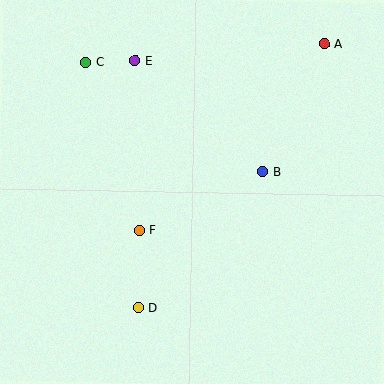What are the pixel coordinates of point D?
Point D is at (138, 308).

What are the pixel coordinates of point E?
Point E is at (135, 61).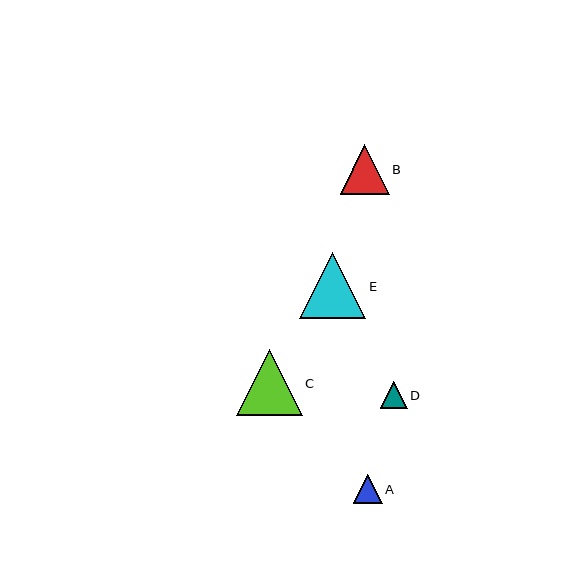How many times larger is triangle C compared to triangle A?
Triangle C is approximately 2.3 times the size of triangle A.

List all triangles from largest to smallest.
From largest to smallest: E, C, B, A, D.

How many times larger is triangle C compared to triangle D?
Triangle C is approximately 2.5 times the size of triangle D.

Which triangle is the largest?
Triangle E is the largest with a size of approximately 66 pixels.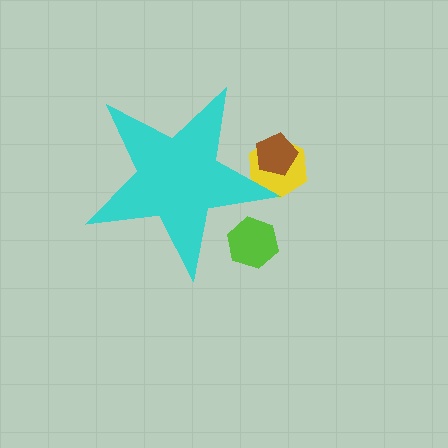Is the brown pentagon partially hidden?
Yes, the brown pentagon is partially hidden behind the cyan star.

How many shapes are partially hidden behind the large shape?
3 shapes are partially hidden.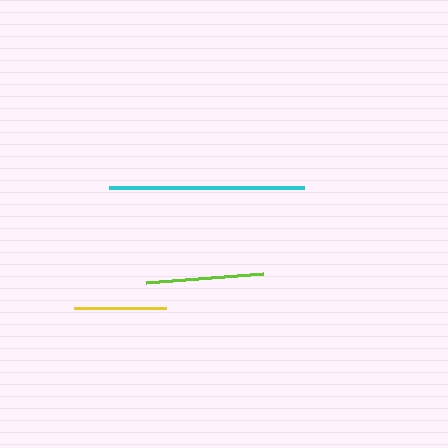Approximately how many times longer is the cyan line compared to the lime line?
The cyan line is approximately 1.7 times the length of the lime line.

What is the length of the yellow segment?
The yellow segment is approximately 92 pixels long.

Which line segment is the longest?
The cyan line is the longest at approximately 195 pixels.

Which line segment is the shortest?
The yellow line is the shortest at approximately 92 pixels.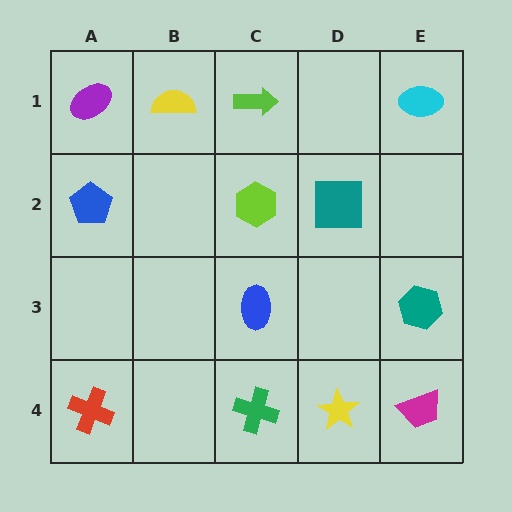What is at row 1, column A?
A purple ellipse.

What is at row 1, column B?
A yellow semicircle.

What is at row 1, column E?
A cyan ellipse.